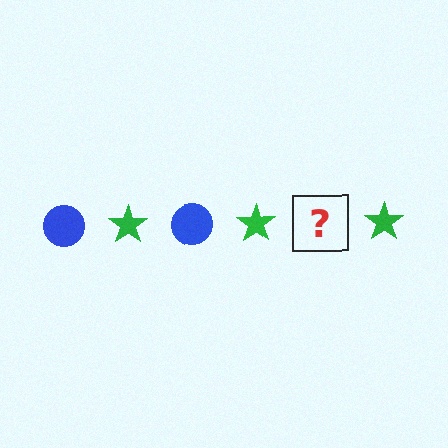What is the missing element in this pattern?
The missing element is a blue circle.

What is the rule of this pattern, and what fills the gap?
The rule is that the pattern alternates between blue circle and green star. The gap should be filled with a blue circle.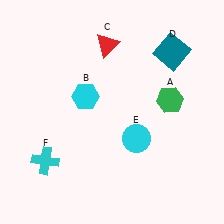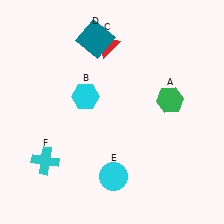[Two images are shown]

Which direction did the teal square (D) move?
The teal square (D) moved left.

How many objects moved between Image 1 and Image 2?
2 objects moved between the two images.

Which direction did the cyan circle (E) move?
The cyan circle (E) moved down.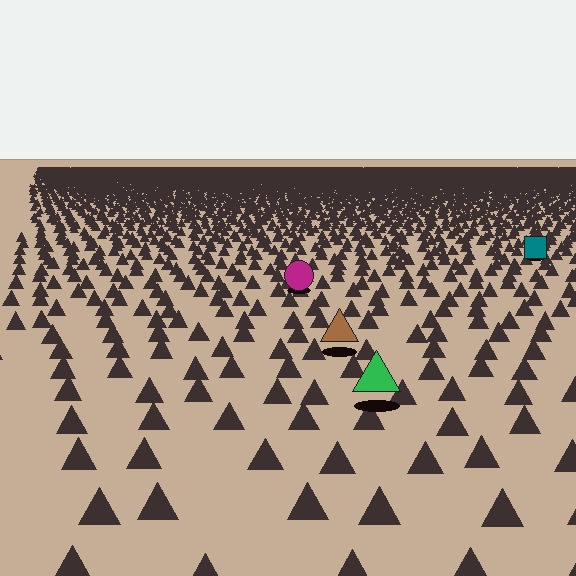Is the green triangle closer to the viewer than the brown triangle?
Yes. The green triangle is closer — you can tell from the texture gradient: the ground texture is coarser near it.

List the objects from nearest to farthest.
From nearest to farthest: the green triangle, the brown triangle, the magenta circle, the teal square.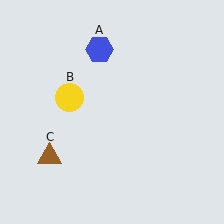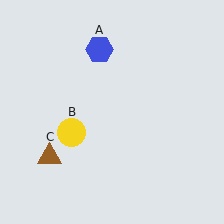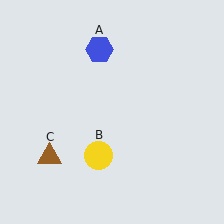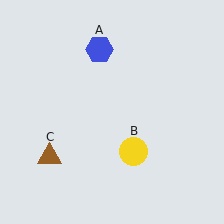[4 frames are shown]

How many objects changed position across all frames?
1 object changed position: yellow circle (object B).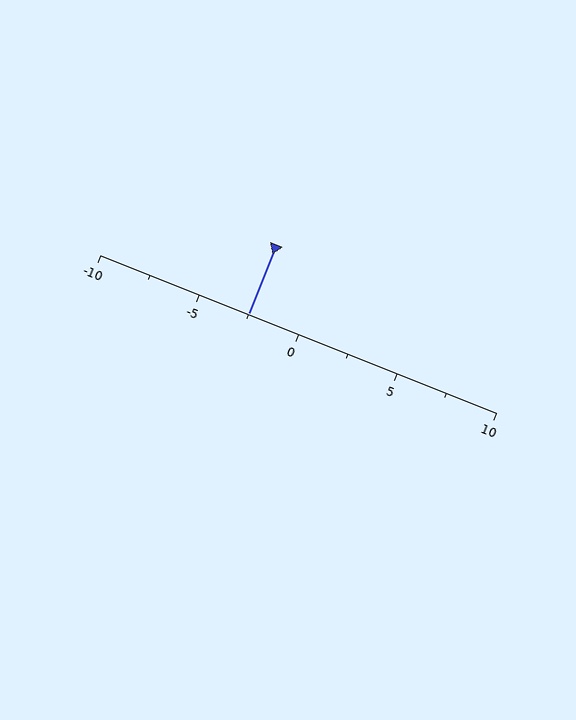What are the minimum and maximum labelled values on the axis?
The axis runs from -10 to 10.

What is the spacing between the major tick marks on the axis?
The major ticks are spaced 5 apart.